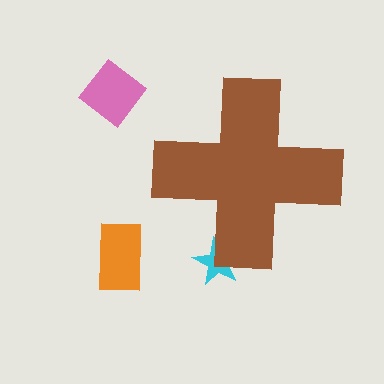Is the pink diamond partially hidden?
No, the pink diamond is fully visible.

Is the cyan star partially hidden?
Yes, the cyan star is partially hidden behind the brown cross.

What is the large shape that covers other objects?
A brown cross.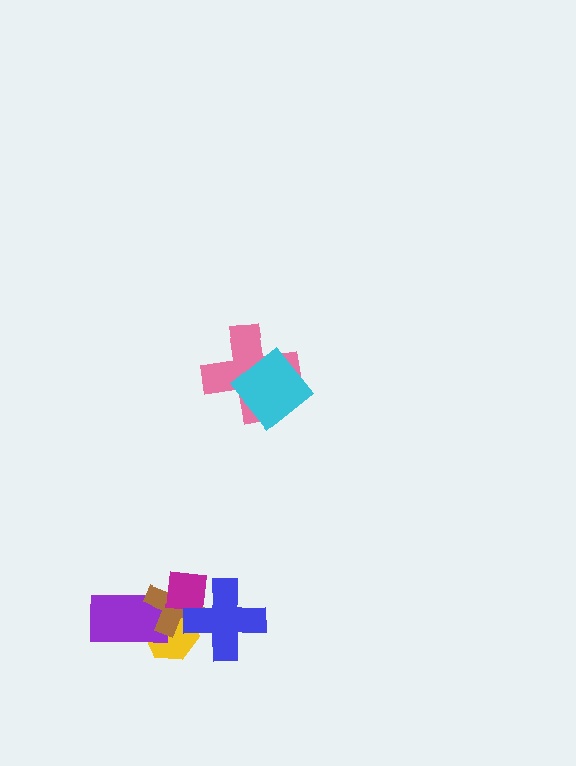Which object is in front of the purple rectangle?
The brown cross is in front of the purple rectangle.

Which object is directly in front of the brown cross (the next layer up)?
The magenta square is directly in front of the brown cross.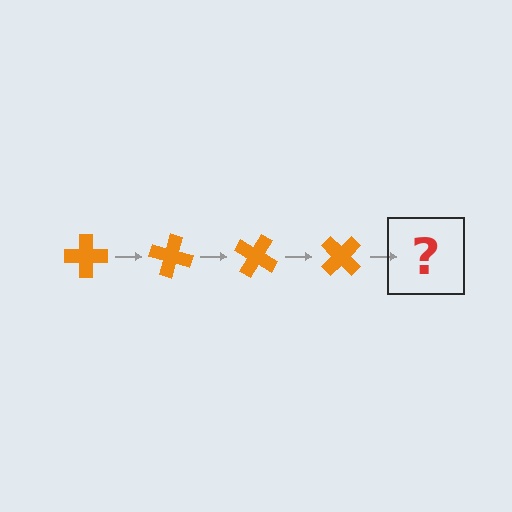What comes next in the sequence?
The next element should be an orange cross rotated 60 degrees.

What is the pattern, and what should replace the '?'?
The pattern is that the cross rotates 15 degrees each step. The '?' should be an orange cross rotated 60 degrees.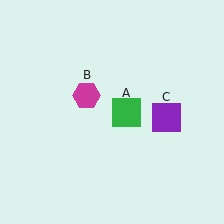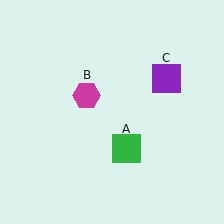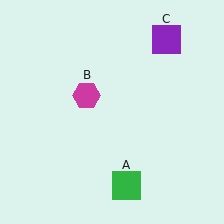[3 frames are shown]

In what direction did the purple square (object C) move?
The purple square (object C) moved up.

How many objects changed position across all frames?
2 objects changed position: green square (object A), purple square (object C).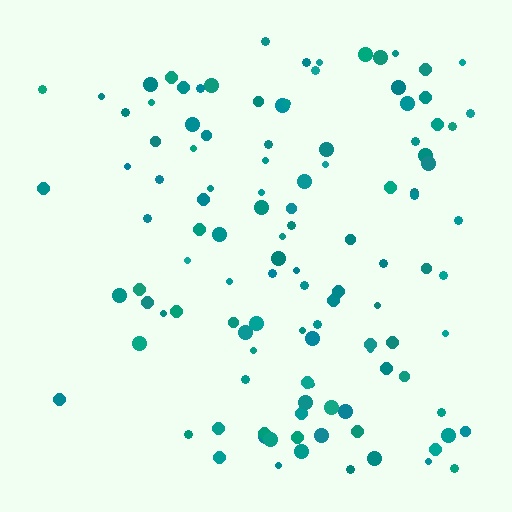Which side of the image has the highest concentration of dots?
The right.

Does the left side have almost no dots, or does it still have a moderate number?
Still a moderate number, just noticeably fewer than the right.